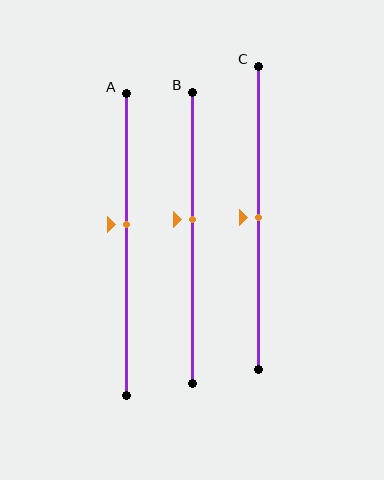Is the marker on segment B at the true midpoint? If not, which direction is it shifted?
No, the marker on segment B is shifted upward by about 6% of the segment length.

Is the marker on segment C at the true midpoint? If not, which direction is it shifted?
Yes, the marker on segment C is at the true midpoint.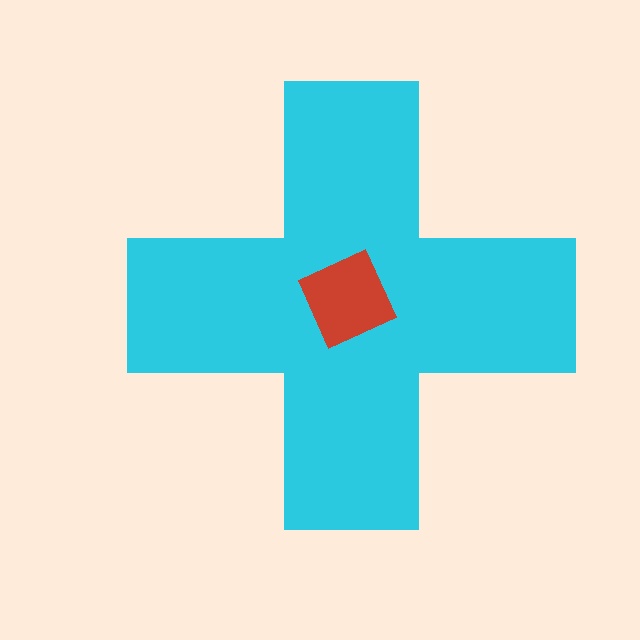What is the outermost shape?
The cyan cross.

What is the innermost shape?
The red square.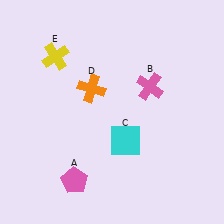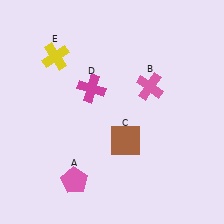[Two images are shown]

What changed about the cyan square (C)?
In Image 1, C is cyan. In Image 2, it changed to brown.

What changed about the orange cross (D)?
In Image 1, D is orange. In Image 2, it changed to magenta.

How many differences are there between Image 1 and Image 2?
There are 2 differences between the two images.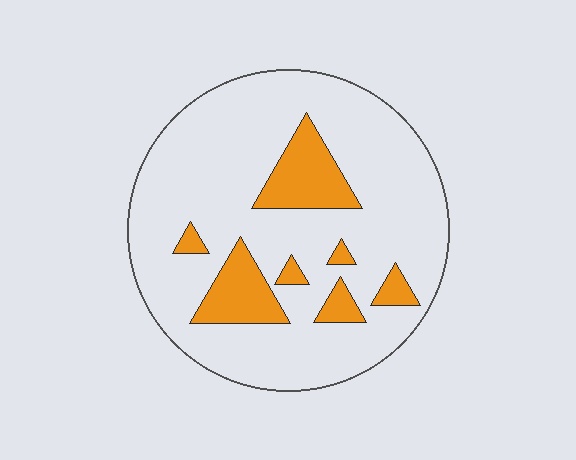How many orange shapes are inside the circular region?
7.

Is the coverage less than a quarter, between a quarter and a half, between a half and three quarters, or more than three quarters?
Less than a quarter.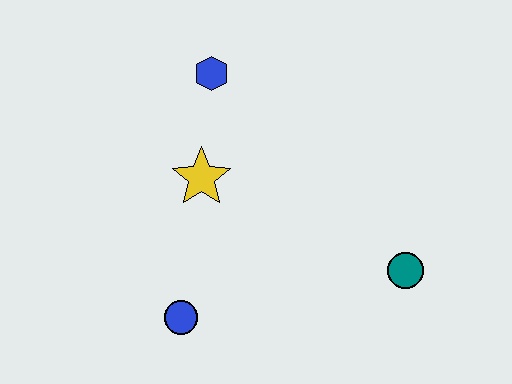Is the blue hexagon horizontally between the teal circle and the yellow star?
Yes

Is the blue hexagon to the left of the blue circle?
No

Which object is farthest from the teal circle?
The blue hexagon is farthest from the teal circle.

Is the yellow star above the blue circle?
Yes